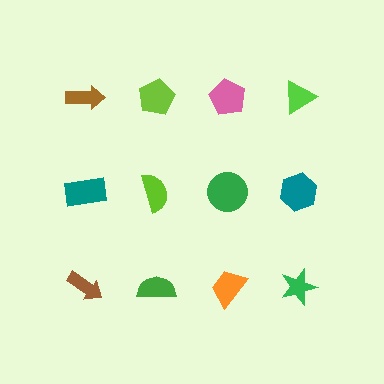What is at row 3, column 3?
An orange trapezoid.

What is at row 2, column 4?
A teal hexagon.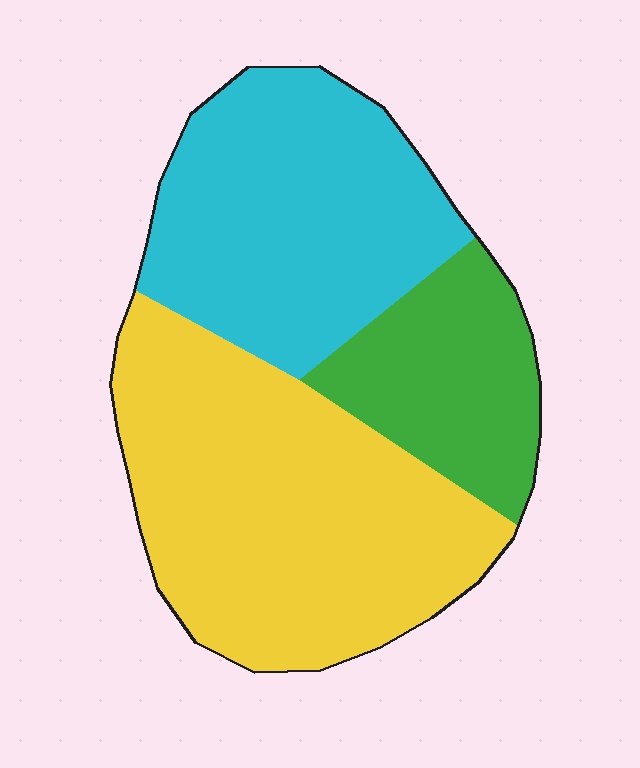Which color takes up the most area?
Yellow, at roughly 45%.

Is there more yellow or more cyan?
Yellow.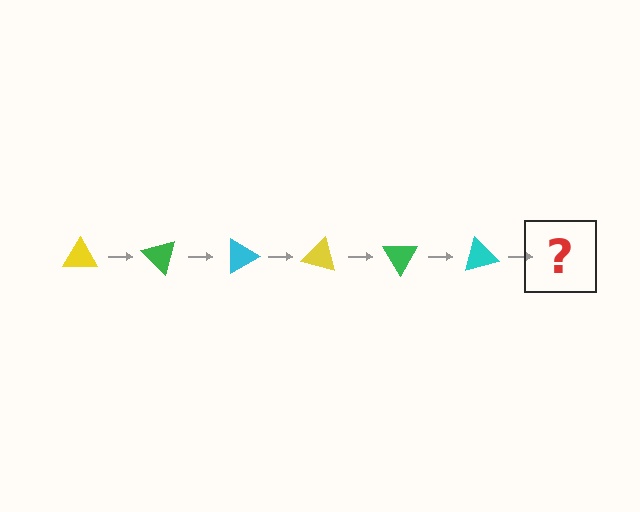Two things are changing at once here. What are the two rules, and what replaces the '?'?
The two rules are that it rotates 45 degrees each step and the color cycles through yellow, green, and cyan. The '?' should be a yellow triangle, rotated 270 degrees from the start.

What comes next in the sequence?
The next element should be a yellow triangle, rotated 270 degrees from the start.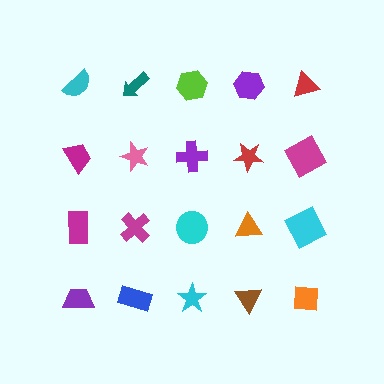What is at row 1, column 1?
A cyan semicircle.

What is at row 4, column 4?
A brown triangle.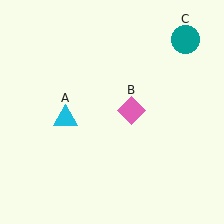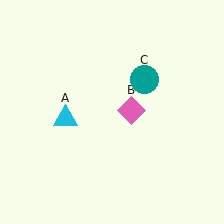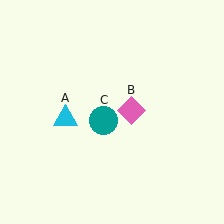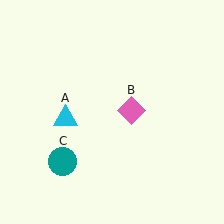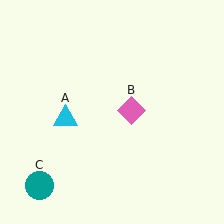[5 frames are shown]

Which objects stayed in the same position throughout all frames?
Cyan triangle (object A) and pink diamond (object B) remained stationary.